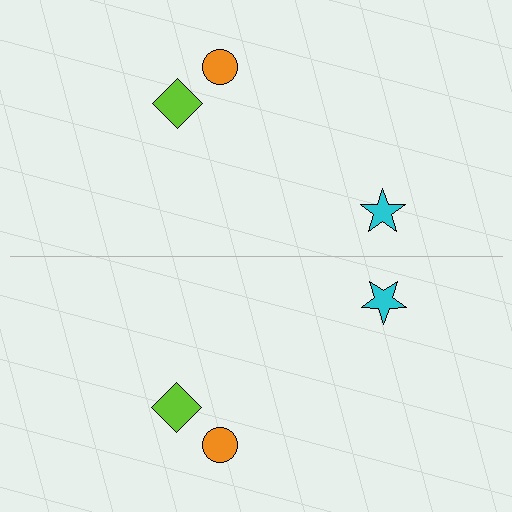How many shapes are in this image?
There are 6 shapes in this image.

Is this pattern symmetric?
Yes, this pattern has bilateral (reflection) symmetry.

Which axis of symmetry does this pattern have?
The pattern has a horizontal axis of symmetry running through the center of the image.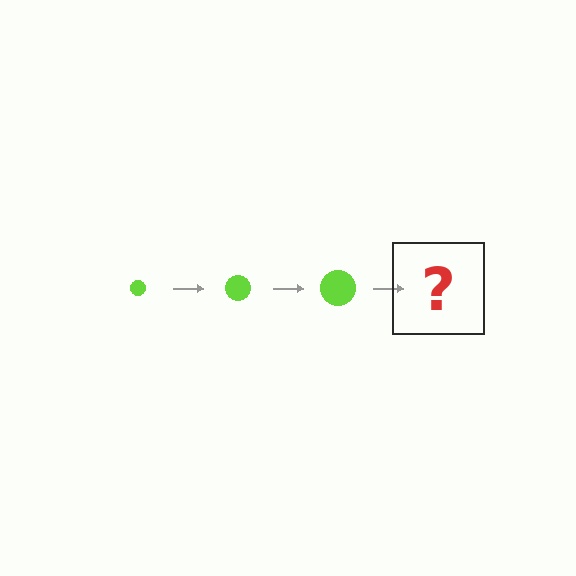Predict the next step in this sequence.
The next step is a lime circle, larger than the previous one.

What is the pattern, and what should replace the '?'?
The pattern is that the circle gets progressively larger each step. The '?' should be a lime circle, larger than the previous one.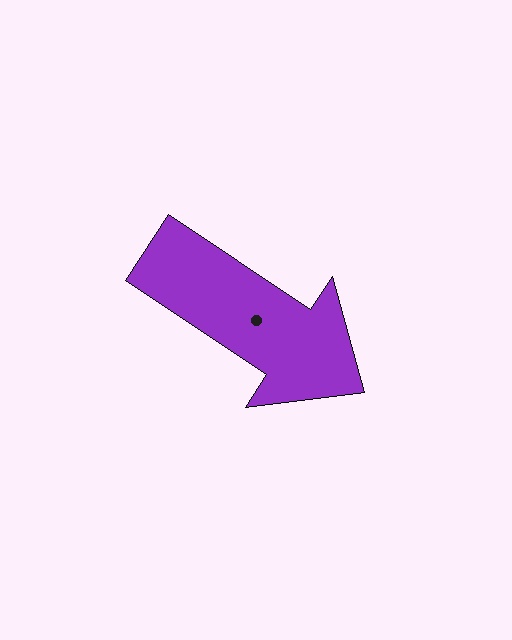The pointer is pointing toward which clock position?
Roughly 4 o'clock.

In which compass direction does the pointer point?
Southeast.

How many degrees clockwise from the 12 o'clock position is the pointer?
Approximately 124 degrees.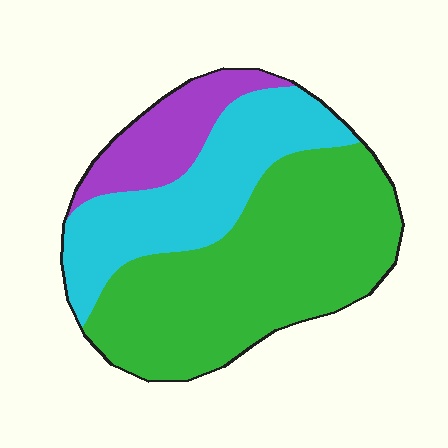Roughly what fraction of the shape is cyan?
Cyan takes up between a quarter and a half of the shape.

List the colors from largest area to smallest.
From largest to smallest: green, cyan, purple.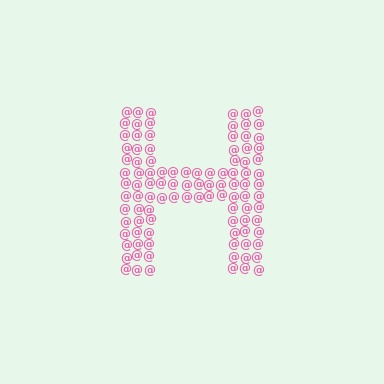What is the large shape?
The large shape is the letter H.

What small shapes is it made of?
It is made of small at signs.